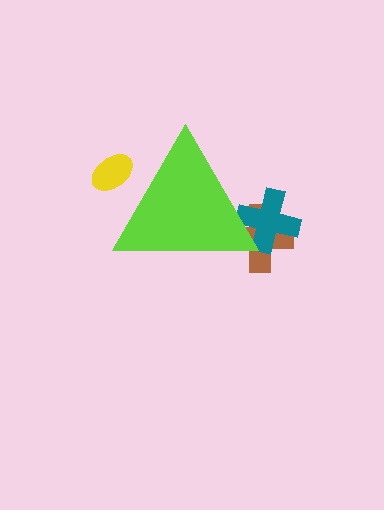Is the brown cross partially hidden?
Yes, the brown cross is partially hidden behind the lime triangle.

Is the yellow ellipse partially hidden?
Yes, the yellow ellipse is partially hidden behind the lime triangle.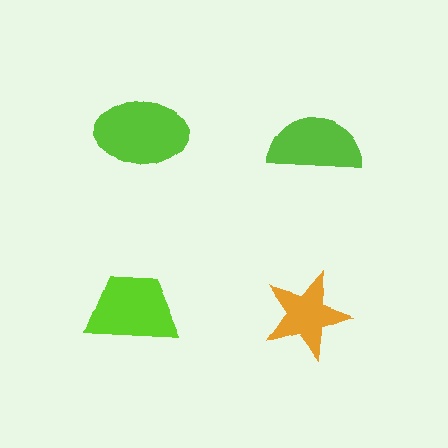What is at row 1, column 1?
A lime ellipse.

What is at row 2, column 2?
An orange star.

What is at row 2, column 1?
A lime trapezoid.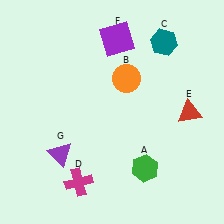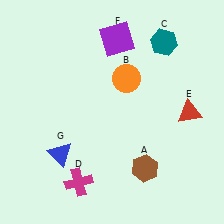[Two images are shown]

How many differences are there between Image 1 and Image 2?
There are 2 differences between the two images.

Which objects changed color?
A changed from green to brown. G changed from purple to blue.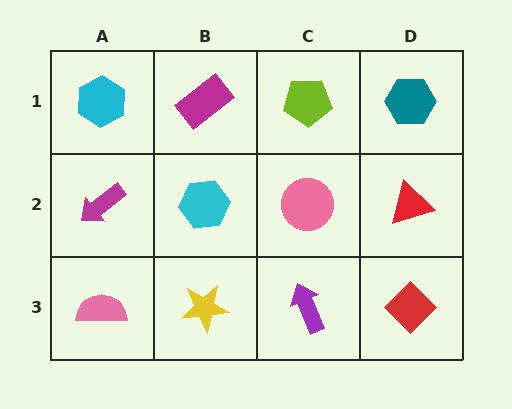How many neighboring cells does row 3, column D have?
2.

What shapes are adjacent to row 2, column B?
A magenta rectangle (row 1, column B), a yellow star (row 3, column B), a magenta arrow (row 2, column A), a pink circle (row 2, column C).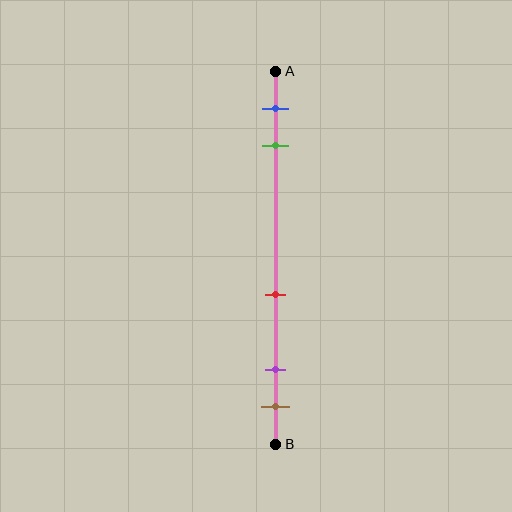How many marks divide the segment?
There are 5 marks dividing the segment.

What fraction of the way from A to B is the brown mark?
The brown mark is approximately 90% (0.9) of the way from A to B.